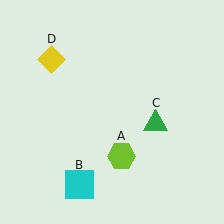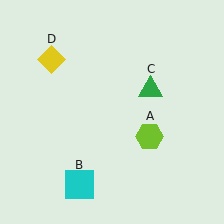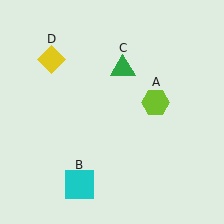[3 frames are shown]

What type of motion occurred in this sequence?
The lime hexagon (object A), green triangle (object C) rotated counterclockwise around the center of the scene.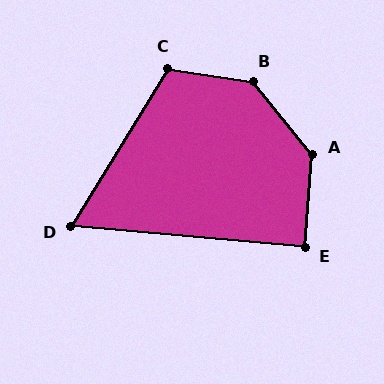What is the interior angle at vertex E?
Approximately 89 degrees (approximately right).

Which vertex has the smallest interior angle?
D, at approximately 64 degrees.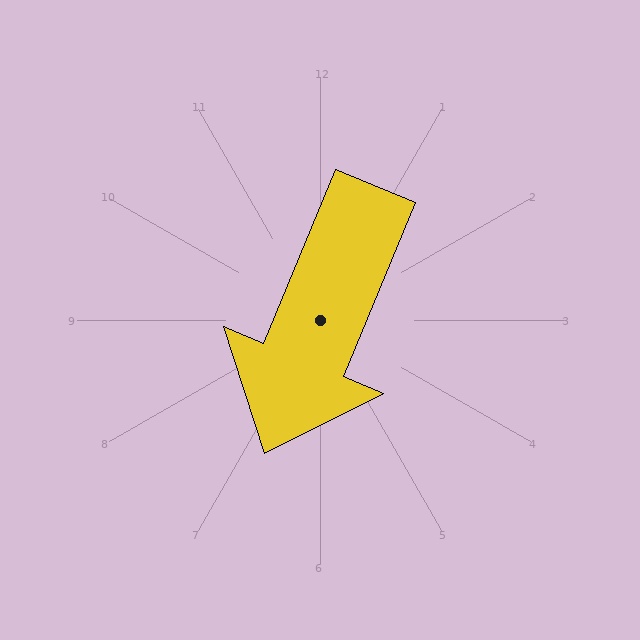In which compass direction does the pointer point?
South.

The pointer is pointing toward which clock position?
Roughly 7 o'clock.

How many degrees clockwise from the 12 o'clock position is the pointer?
Approximately 202 degrees.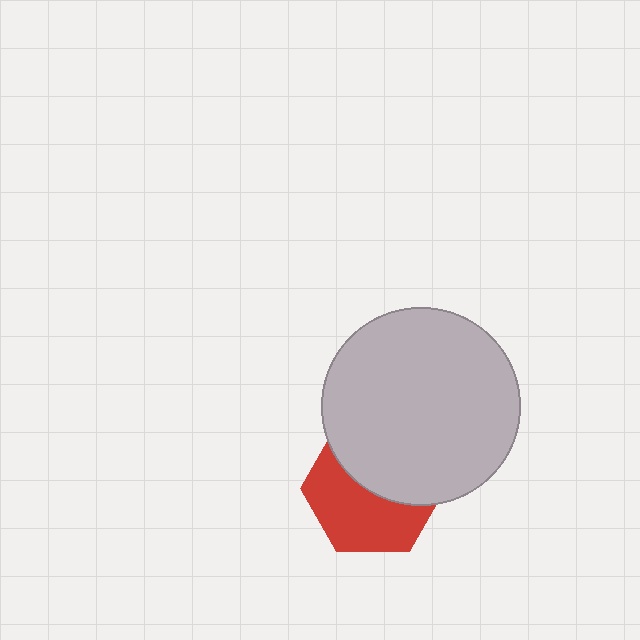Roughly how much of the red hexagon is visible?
About half of it is visible (roughly 52%).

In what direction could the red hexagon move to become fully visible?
The red hexagon could move down. That would shift it out from behind the light gray circle entirely.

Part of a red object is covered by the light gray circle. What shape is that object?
It is a hexagon.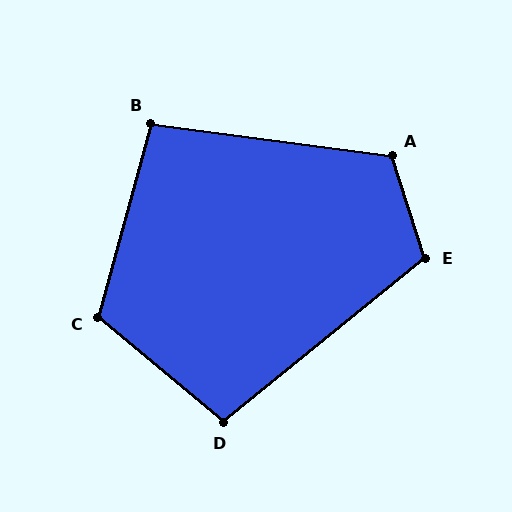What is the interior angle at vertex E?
Approximately 111 degrees (obtuse).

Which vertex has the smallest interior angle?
B, at approximately 98 degrees.